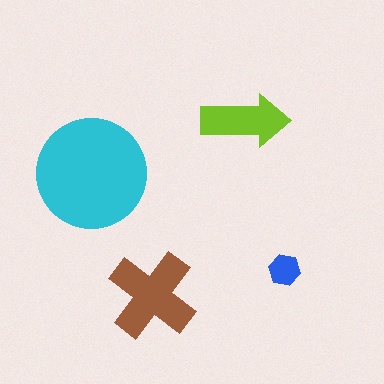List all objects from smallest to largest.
The blue hexagon, the lime arrow, the brown cross, the cyan circle.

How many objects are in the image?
There are 4 objects in the image.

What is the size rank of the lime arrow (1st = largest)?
3rd.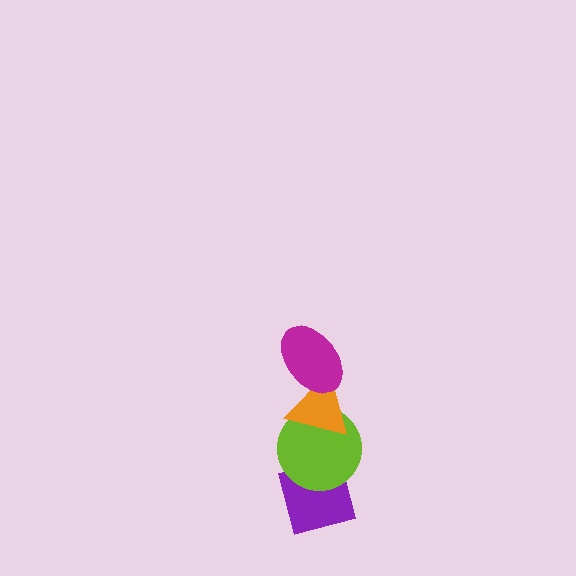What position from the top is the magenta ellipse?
The magenta ellipse is 1st from the top.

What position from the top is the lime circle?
The lime circle is 3rd from the top.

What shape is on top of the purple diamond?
The lime circle is on top of the purple diamond.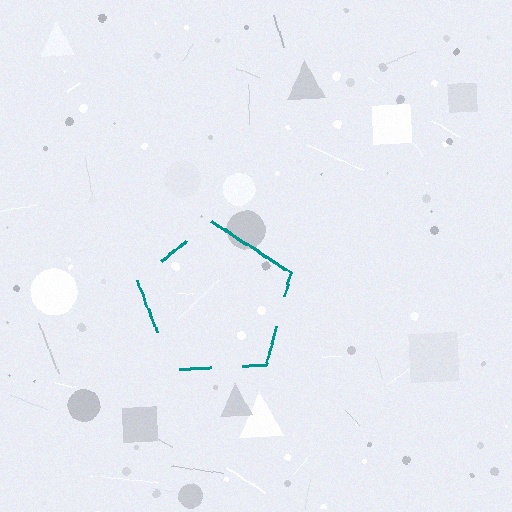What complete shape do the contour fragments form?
The contour fragments form a pentagon.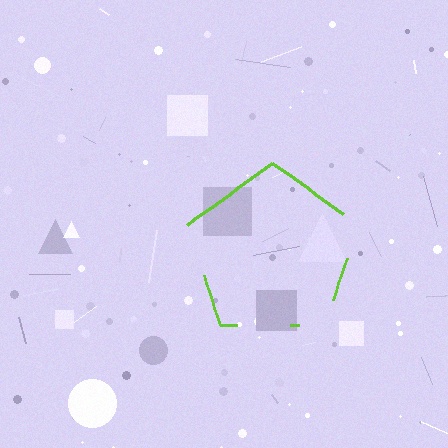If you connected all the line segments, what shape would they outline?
They would outline a pentagon.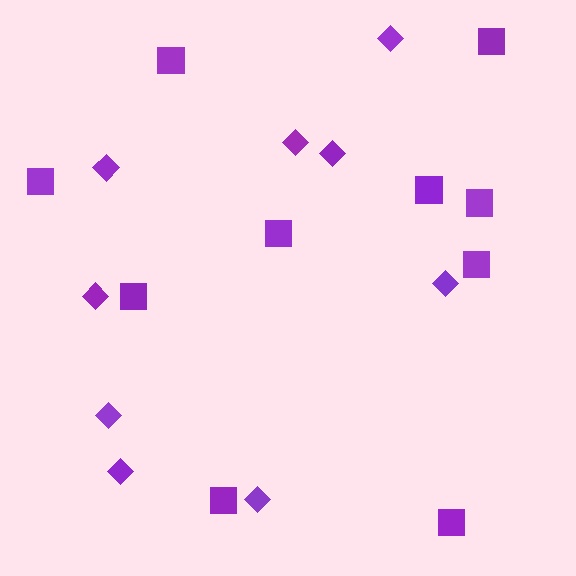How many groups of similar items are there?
There are 2 groups: one group of diamonds (9) and one group of squares (10).